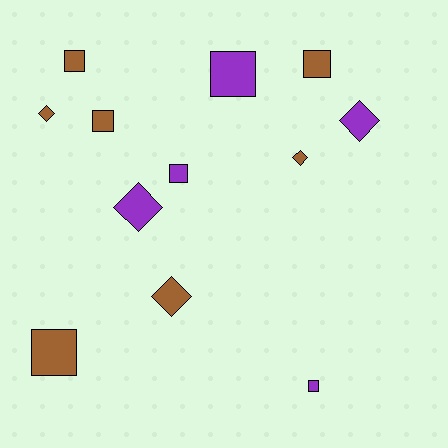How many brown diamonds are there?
There are 3 brown diamonds.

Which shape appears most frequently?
Square, with 7 objects.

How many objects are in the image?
There are 12 objects.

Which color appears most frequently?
Brown, with 7 objects.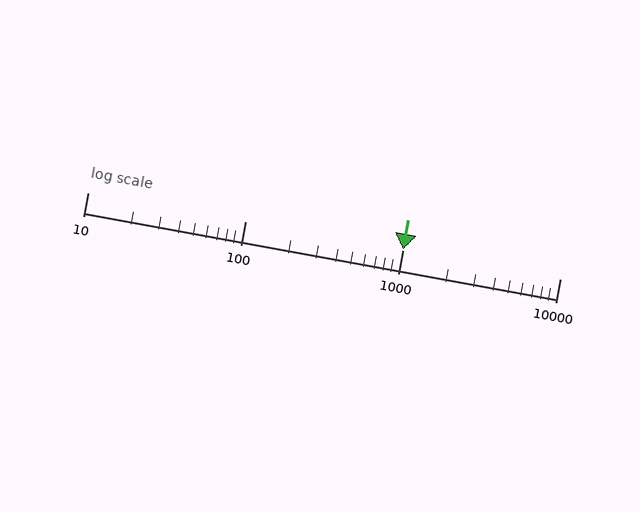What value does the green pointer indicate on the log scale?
The pointer indicates approximately 1000.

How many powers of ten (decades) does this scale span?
The scale spans 3 decades, from 10 to 10000.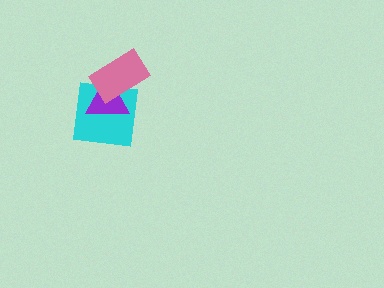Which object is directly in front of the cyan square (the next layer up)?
The purple triangle is directly in front of the cyan square.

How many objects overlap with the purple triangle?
2 objects overlap with the purple triangle.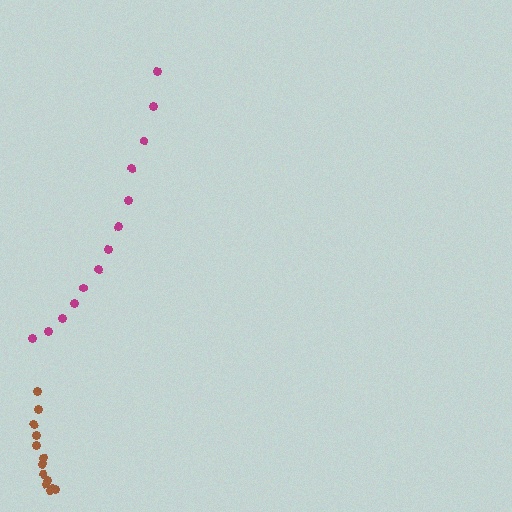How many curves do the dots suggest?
There are 2 distinct paths.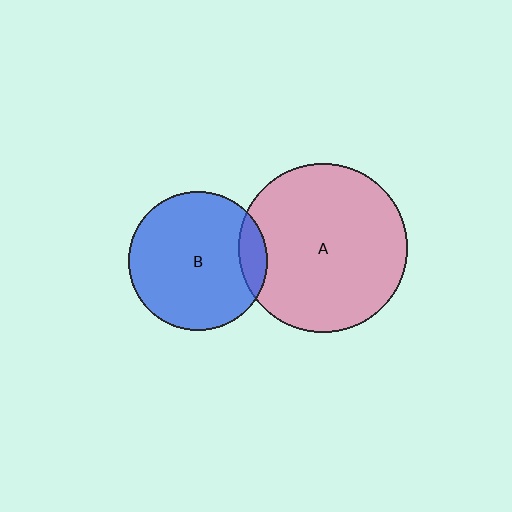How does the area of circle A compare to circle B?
Approximately 1.5 times.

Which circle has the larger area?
Circle A (pink).